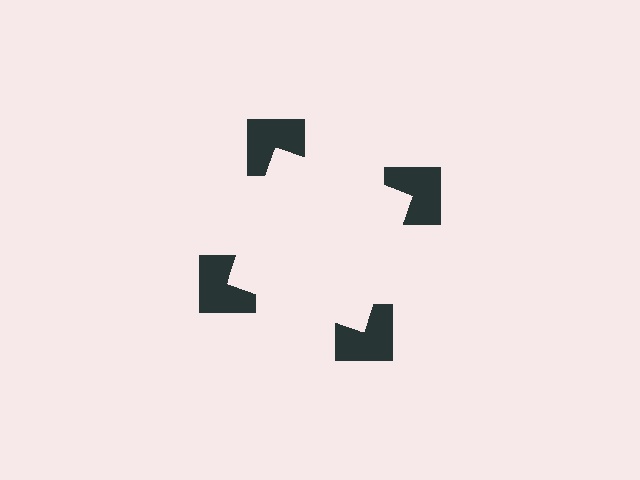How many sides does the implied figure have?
4 sides.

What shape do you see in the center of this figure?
An illusory square — its edges are inferred from the aligned wedge cuts in the notched squares, not physically drawn.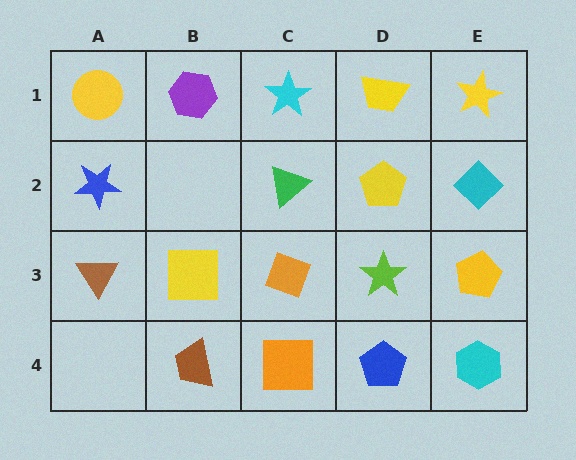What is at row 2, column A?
A blue star.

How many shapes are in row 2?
4 shapes.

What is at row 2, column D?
A yellow pentagon.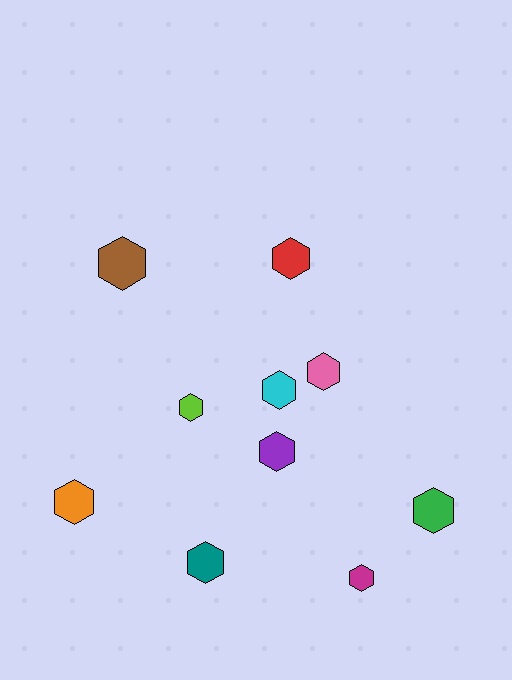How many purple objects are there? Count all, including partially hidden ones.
There is 1 purple object.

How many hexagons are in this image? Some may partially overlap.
There are 10 hexagons.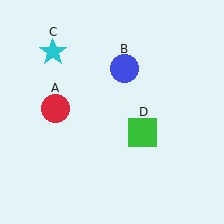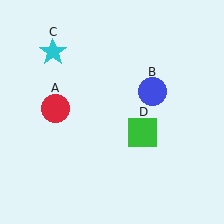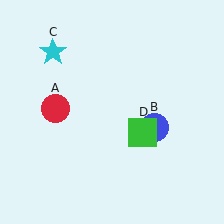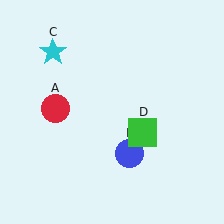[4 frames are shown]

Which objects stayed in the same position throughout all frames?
Red circle (object A) and cyan star (object C) and green square (object D) remained stationary.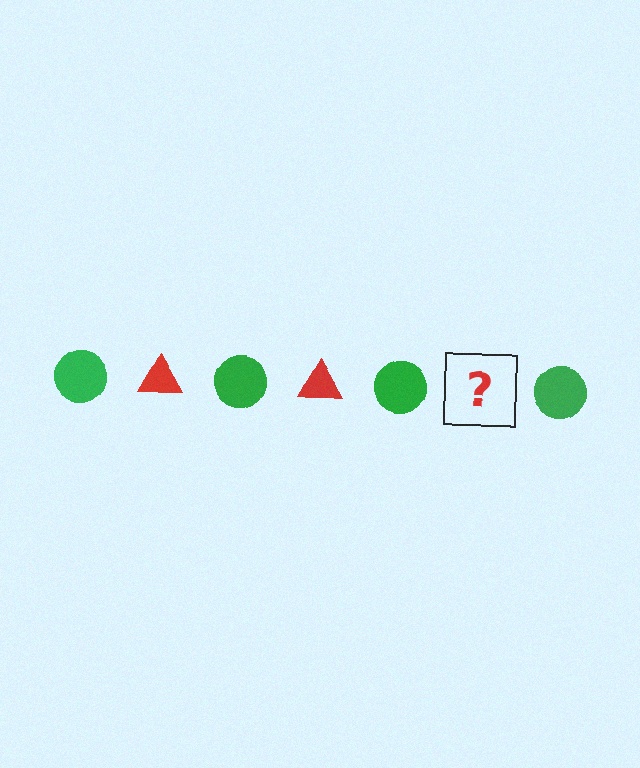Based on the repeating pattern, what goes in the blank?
The blank should be a red triangle.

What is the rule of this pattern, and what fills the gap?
The rule is that the pattern alternates between green circle and red triangle. The gap should be filled with a red triangle.